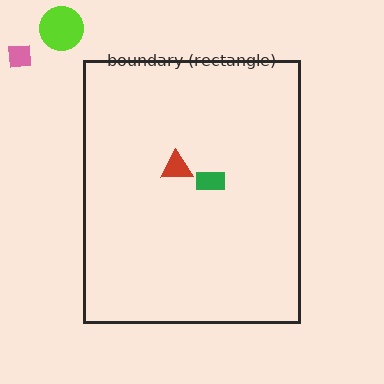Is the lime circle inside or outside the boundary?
Outside.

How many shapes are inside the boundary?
2 inside, 2 outside.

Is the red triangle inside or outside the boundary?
Inside.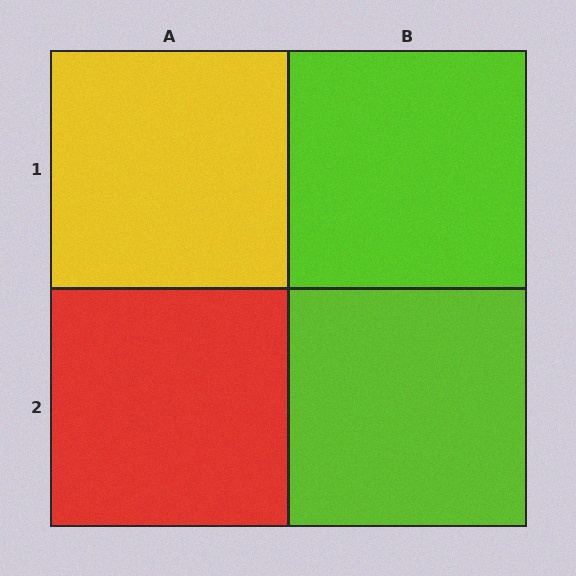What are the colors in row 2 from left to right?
Red, lime.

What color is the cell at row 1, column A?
Yellow.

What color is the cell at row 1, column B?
Lime.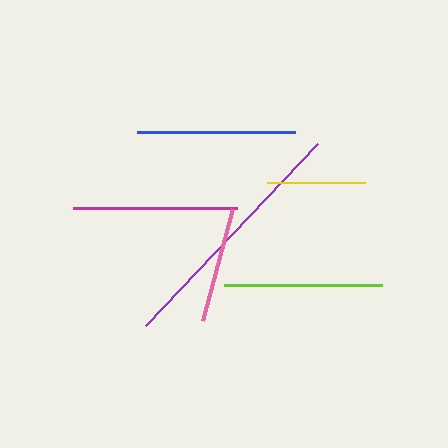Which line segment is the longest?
The purple line is the longest at approximately 250 pixels.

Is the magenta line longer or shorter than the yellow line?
The magenta line is longer than the yellow line.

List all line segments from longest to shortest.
From longest to shortest: purple, magenta, blue, lime, pink, yellow.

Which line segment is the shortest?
The yellow line is the shortest at approximately 98 pixels.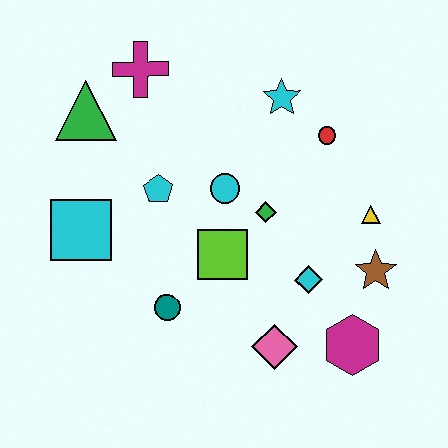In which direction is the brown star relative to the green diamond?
The brown star is to the right of the green diamond.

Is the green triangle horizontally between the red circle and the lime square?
No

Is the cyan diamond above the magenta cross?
No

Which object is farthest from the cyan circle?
The magenta hexagon is farthest from the cyan circle.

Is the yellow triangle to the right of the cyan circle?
Yes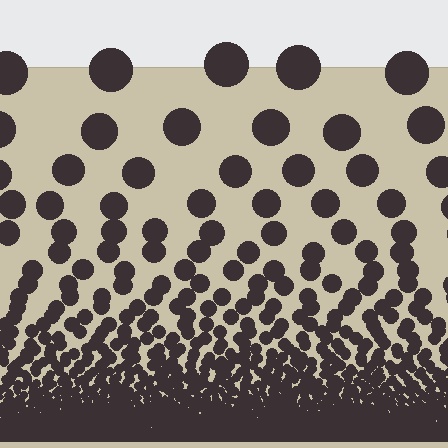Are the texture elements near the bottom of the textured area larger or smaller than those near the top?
Smaller. The gradient is inverted — elements near the bottom are smaller and denser.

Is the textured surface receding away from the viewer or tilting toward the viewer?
The surface appears to tilt toward the viewer. Texture elements get larger and sparser toward the top.